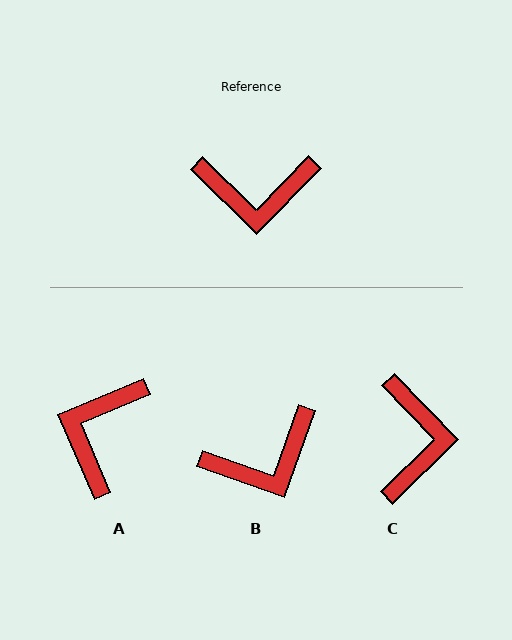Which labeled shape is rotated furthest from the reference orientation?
A, about 113 degrees away.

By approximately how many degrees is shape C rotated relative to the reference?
Approximately 89 degrees counter-clockwise.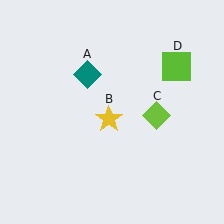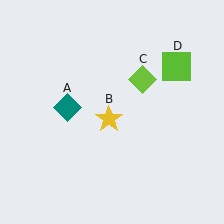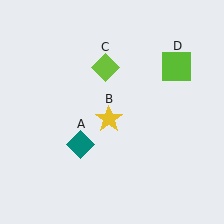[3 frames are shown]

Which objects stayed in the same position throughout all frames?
Yellow star (object B) and lime square (object D) remained stationary.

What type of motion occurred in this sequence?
The teal diamond (object A), lime diamond (object C) rotated counterclockwise around the center of the scene.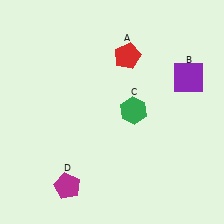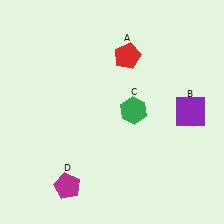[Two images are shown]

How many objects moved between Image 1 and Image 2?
1 object moved between the two images.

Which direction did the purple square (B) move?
The purple square (B) moved down.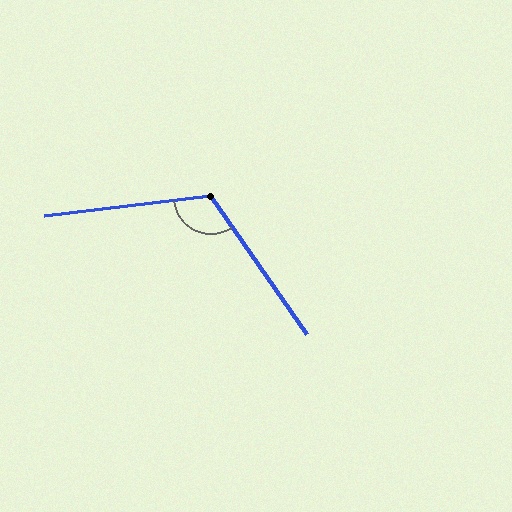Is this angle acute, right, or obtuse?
It is obtuse.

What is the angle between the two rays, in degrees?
Approximately 118 degrees.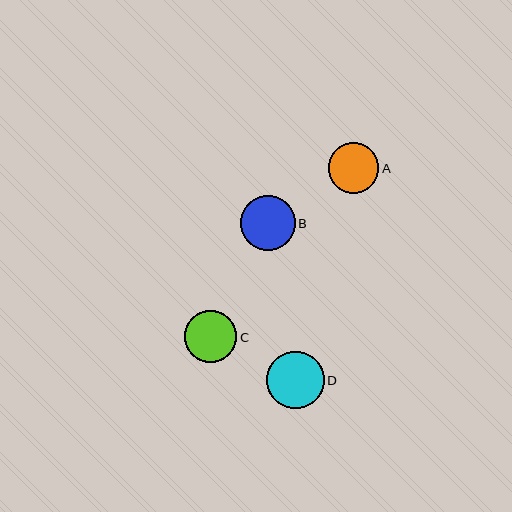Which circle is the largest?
Circle D is the largest with a size of approximately 57 pixels.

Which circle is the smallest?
Circle A is the smallest with a size of approximately 51 pixels.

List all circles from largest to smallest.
From largest to smallest: D, B, C, A.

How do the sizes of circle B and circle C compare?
Circle B and circle C are approximately the same size.